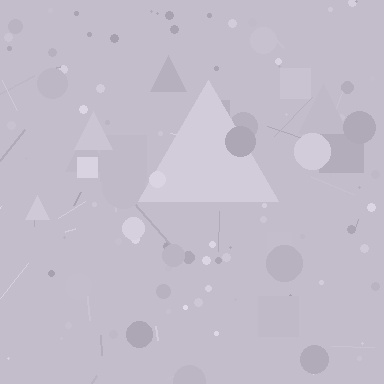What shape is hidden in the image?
A triangle is hidden in the image.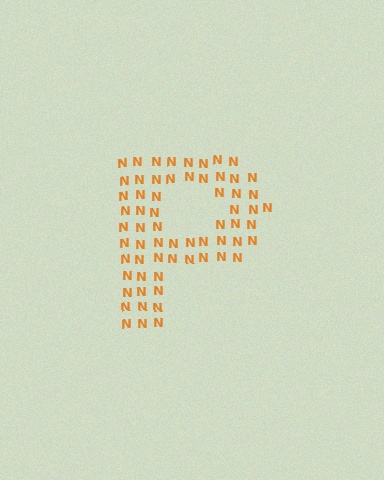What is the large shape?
The large shape is the letter P.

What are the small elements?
The small elements are letter N's.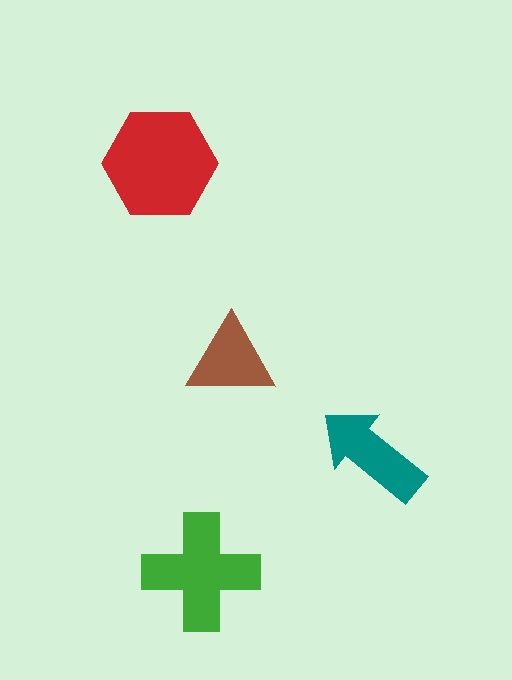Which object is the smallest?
The brown triangle.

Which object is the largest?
The red hexagon.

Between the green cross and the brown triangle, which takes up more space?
The green cross.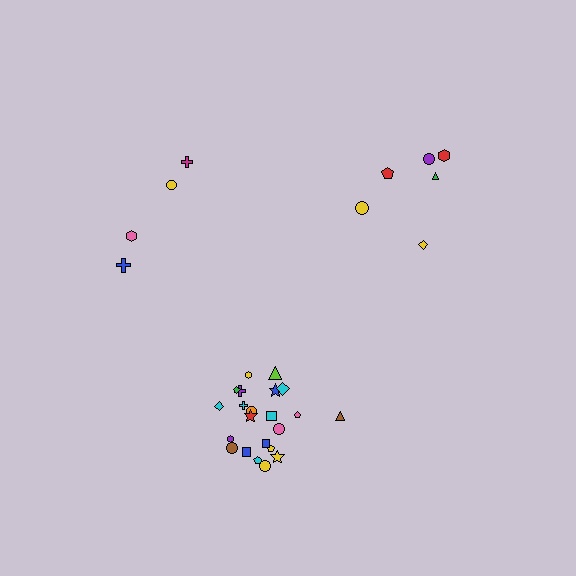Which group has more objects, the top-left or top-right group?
The top-right group.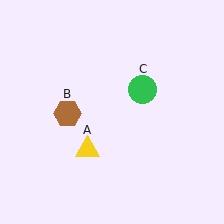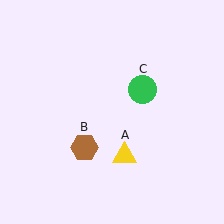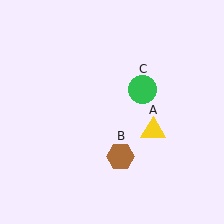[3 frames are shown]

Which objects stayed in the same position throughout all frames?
Green circle (object C) remained stationary.